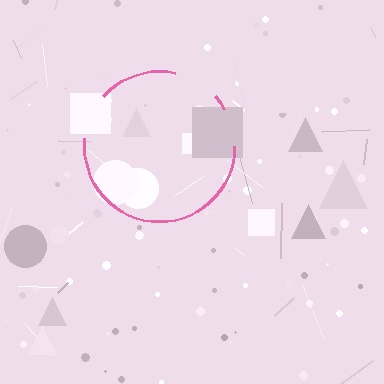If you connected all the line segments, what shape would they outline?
They would outline a circle.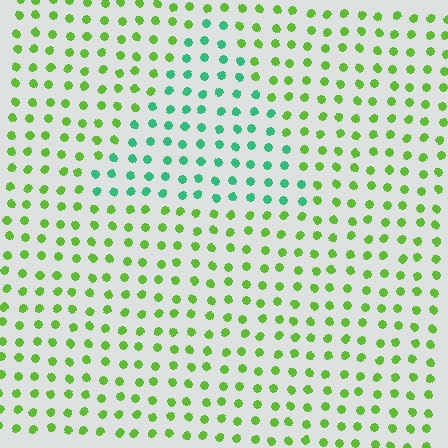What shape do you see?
I see a triangle.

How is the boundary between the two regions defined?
The boundary is defined purely by a slight shift in hue (about 51 degrees). Spacing, size, and orientation are identical on both sides.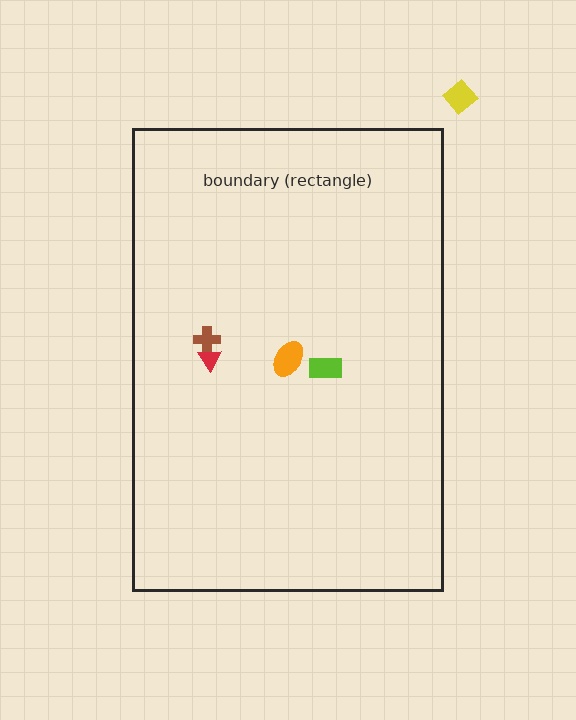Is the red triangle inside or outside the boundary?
Inside.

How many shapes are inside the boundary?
4 inside, 1 outside.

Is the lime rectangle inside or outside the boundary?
Inside.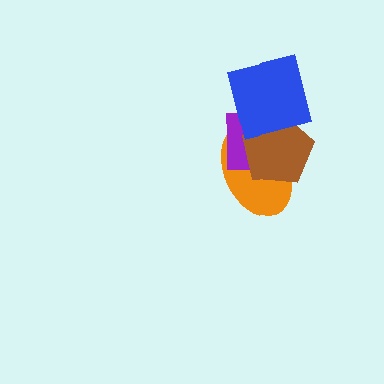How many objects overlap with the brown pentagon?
3 objects overlap with the brown pentagon.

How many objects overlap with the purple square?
3 objects overlap with the purple square.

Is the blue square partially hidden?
No, no other shape covers it.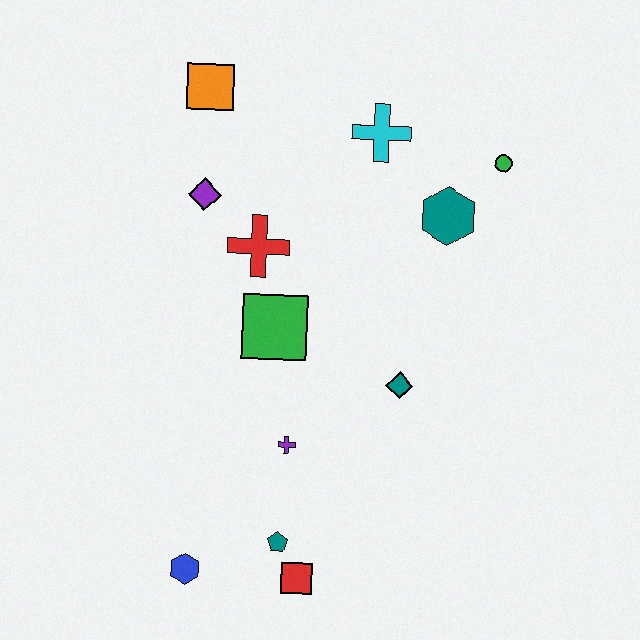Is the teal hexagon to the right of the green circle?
No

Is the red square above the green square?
No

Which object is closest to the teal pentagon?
The red square is closest to the teal pentagon.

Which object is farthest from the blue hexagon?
The green circle is farthest from the blue hexagon.